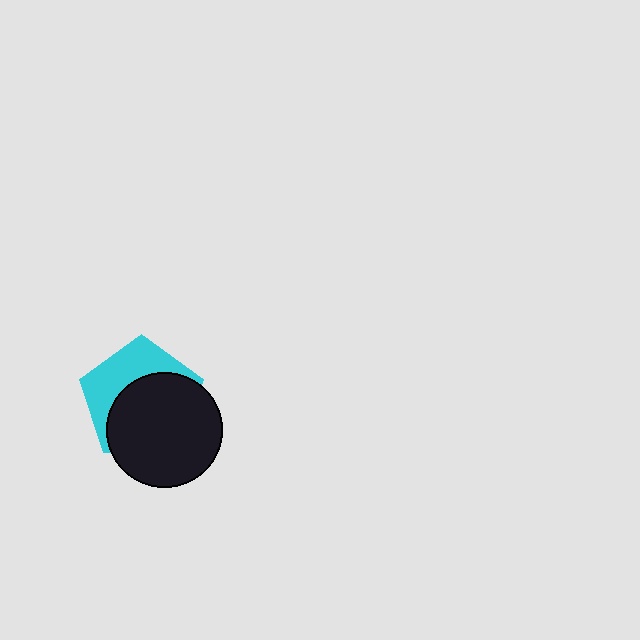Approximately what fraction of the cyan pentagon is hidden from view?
Roughly 60% of the cyan pentagon is hidden behind the black circle.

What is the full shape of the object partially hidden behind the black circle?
The partially hidden object is a cyan pentagon.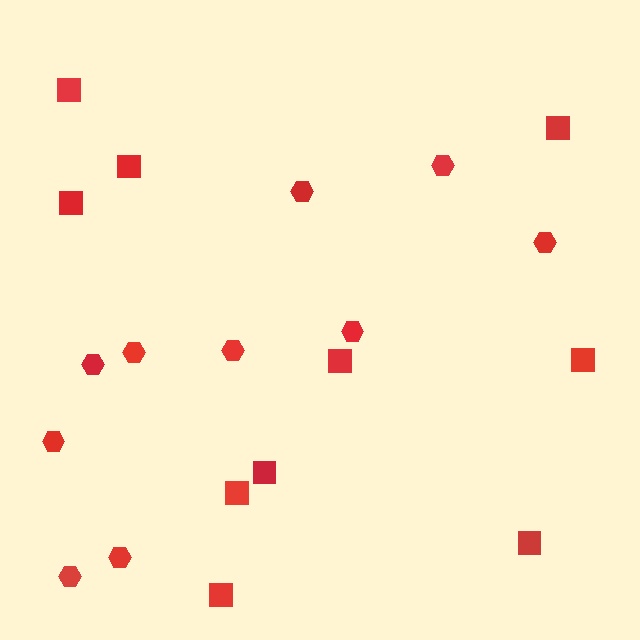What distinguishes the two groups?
There are 2 groups: one group of hexagons (10) and one group of squares (10).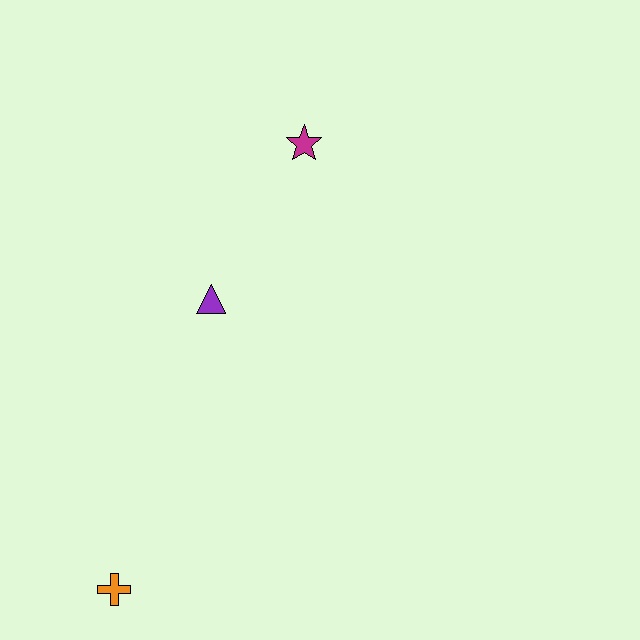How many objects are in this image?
There are 3 objects.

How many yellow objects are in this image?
There are no yellow objects.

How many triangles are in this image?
There is 1 triangle.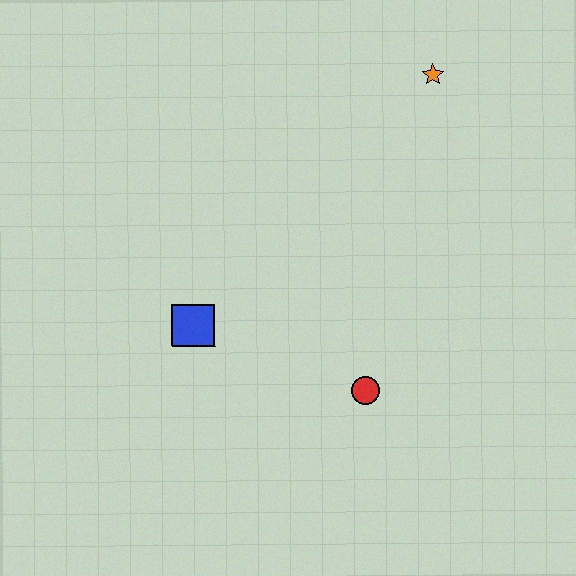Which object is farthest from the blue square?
The orange star is farthest from the blue square.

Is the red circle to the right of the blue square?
Yes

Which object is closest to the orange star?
The red circle is closest to the orange star.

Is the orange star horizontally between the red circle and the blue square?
No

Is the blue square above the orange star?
No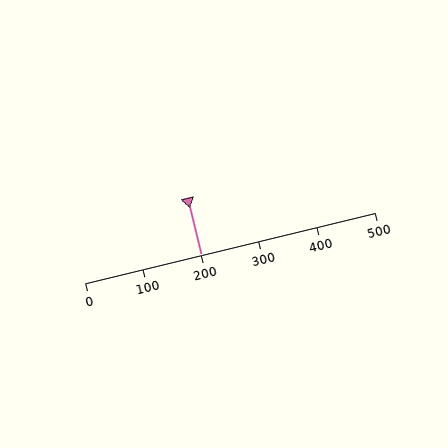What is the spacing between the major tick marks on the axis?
The major ticks are spaced 100 apart.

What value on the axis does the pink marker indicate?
The marker indicates approximately 200.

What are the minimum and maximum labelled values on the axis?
The axis runs from 0 to 500.